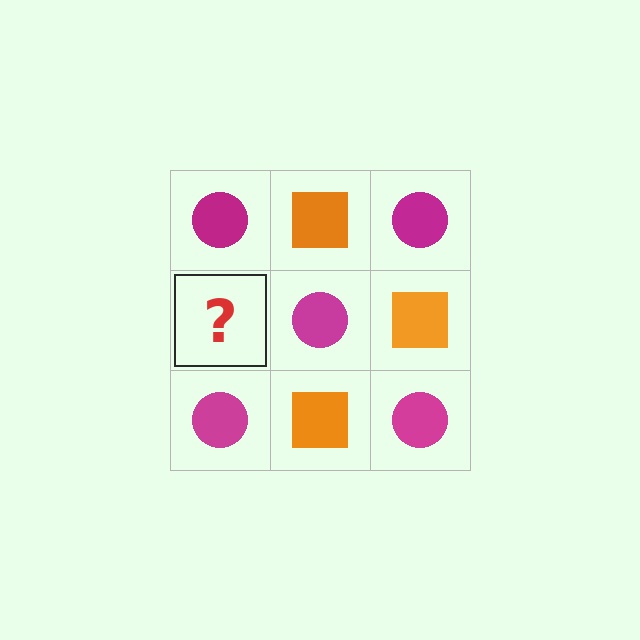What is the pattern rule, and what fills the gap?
The rule is that it alternates magenta circle and orange square in a checkerboard pattern. The gap should be filled with an orange square.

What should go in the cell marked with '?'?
The missing cell should contain an orange square.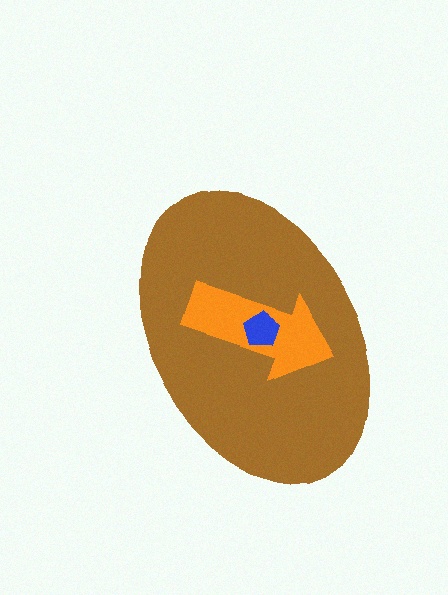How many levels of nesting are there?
3.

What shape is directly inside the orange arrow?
The blue pentagon.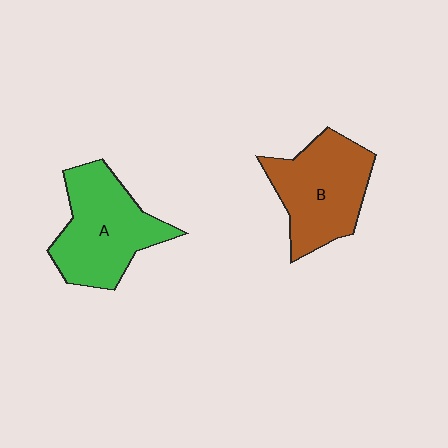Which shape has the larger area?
Shape A (green).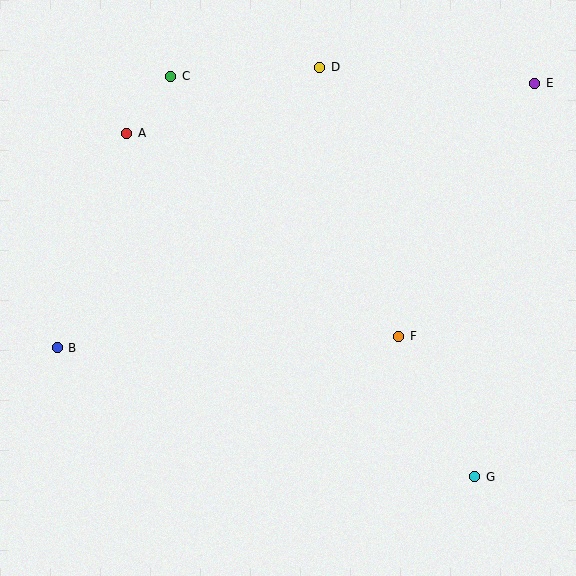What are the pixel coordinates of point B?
Point B is at (57, 348).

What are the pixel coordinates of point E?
Point E is at (535, 83).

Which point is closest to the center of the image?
Point F at (399, 336) is closest to the center.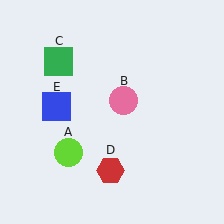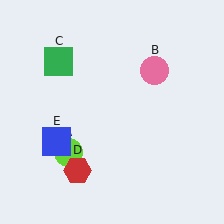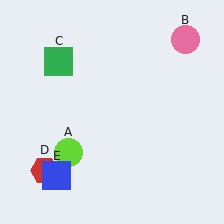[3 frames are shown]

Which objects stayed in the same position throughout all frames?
Lime circle (object A) and green square (object C) remained stationary.